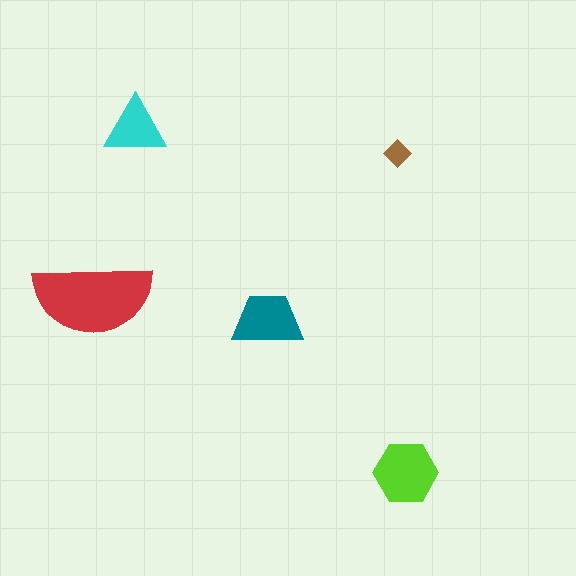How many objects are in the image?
There are 5 objects in the image.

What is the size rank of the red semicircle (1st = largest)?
1st.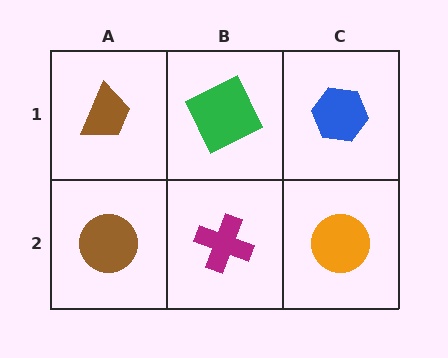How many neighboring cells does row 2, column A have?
2.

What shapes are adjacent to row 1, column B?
A magenta cross (row 2, column B), a brown trapezoid (row 1, column A), a blue hexagon (row 1, column C).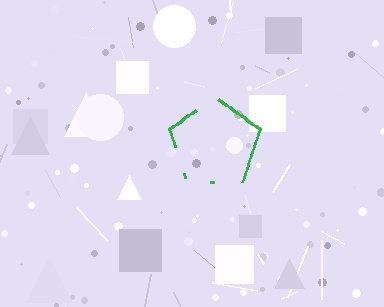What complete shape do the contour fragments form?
The contour fragments form a pentagon.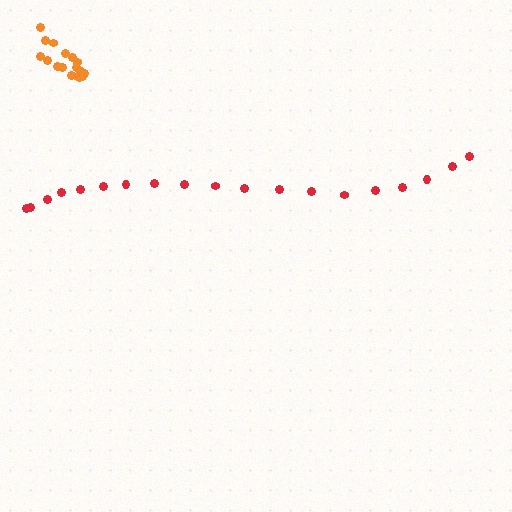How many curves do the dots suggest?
There are 2 distinct paths.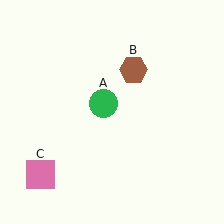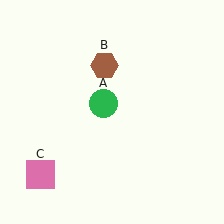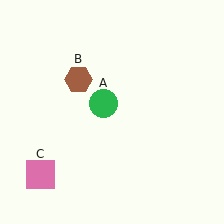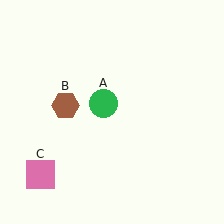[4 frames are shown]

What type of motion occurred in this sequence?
The brown hexagon (object B) rotated counterclockwise around the center of the scene.